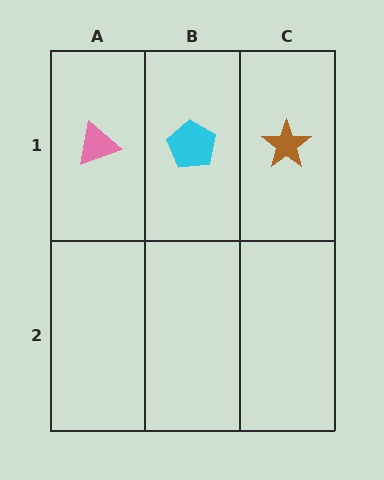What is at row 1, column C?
A brown star.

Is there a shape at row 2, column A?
No, that cell is empty.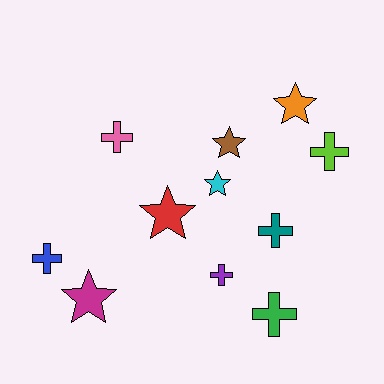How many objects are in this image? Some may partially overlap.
There are 11 objects.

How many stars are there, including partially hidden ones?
There are 5 stars.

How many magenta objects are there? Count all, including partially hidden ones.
There is 1 magenta object.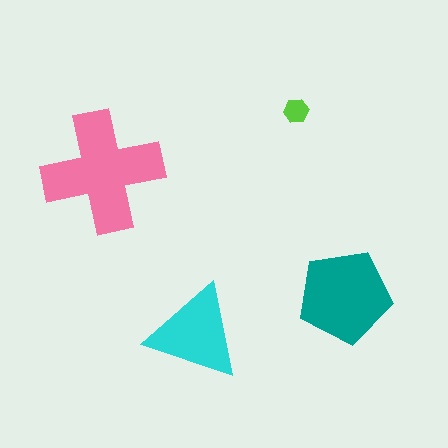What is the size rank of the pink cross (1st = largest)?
1st.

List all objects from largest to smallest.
The pink cross, the teal pentagon, the cyan triangle, the lime hexagon.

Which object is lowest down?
The cyan triangle is bottommost.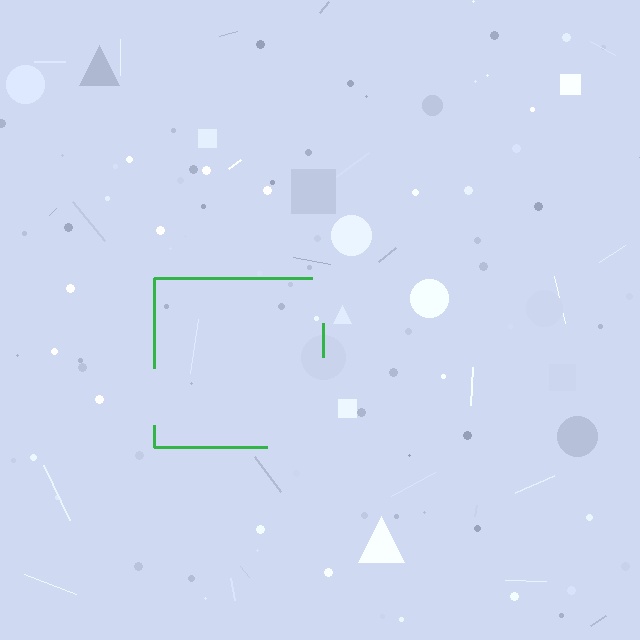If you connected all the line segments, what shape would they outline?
They would outline a square.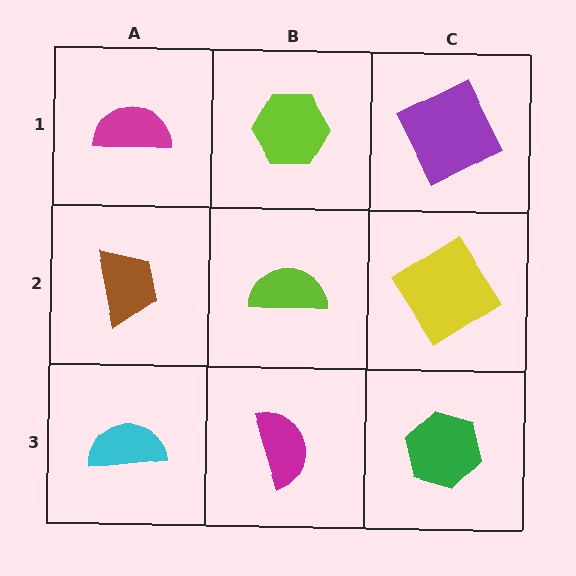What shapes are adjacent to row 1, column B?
A lime semicircle (row 2, column B), a magenta semicircle (row 1, column A), a purple square (row 1, column C).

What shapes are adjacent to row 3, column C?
A yellow diamond (row 2, column C), a magenta semicircle (row 3, column B).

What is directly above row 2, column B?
A lime hexagon.